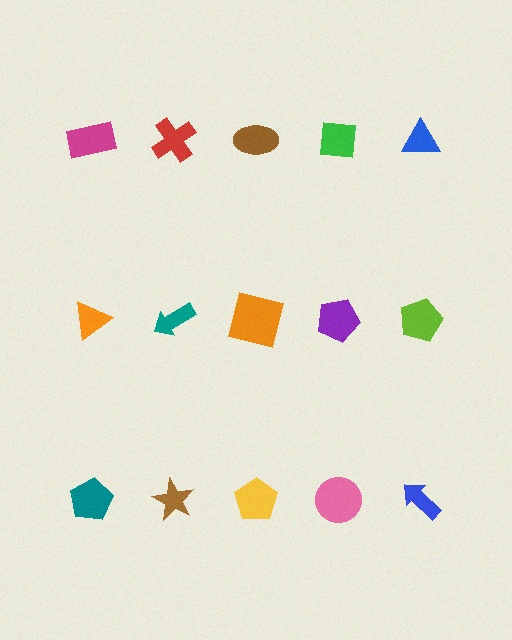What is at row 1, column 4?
A green square.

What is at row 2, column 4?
A purple pentagon.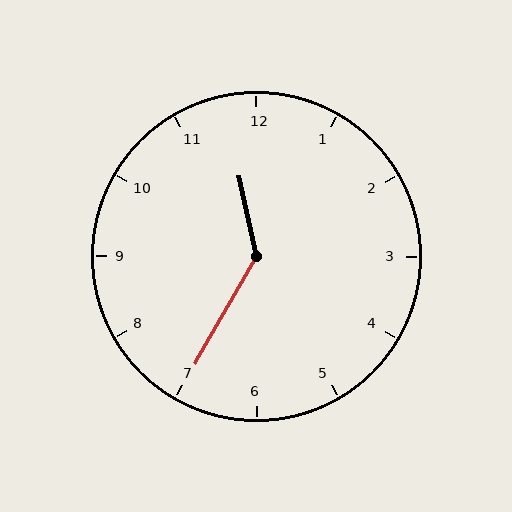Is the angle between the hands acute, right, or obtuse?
It is obtuse.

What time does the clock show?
11:35.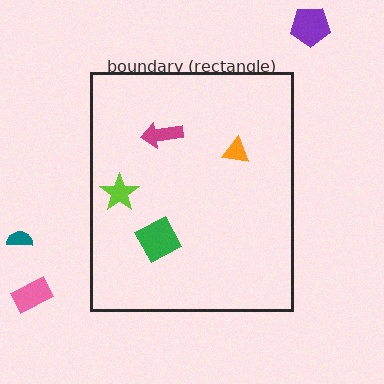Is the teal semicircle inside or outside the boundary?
Outside.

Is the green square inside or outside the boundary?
Inside.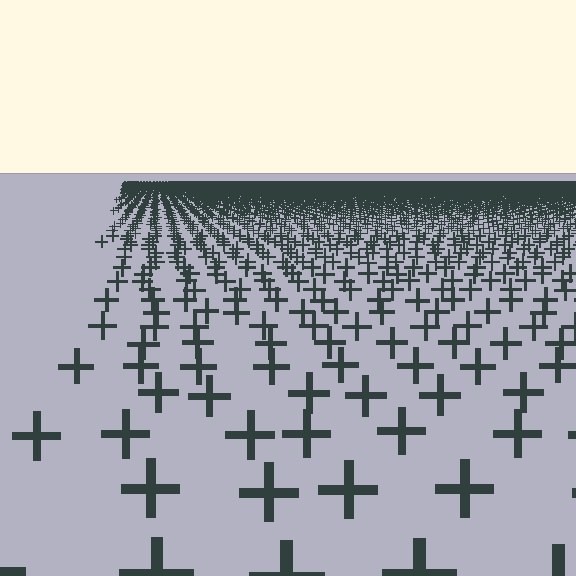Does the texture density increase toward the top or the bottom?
Density increases toward the top.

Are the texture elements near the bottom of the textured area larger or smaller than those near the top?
Larger. Near the bottom, elements are closer to the viewer and appear at a bigger on-screen size.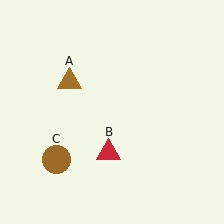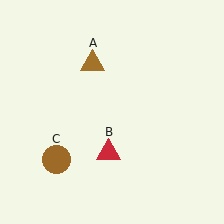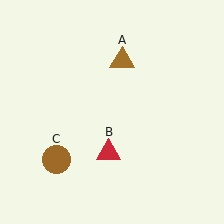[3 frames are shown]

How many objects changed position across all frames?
1 object changed position: brown triangle (object A).